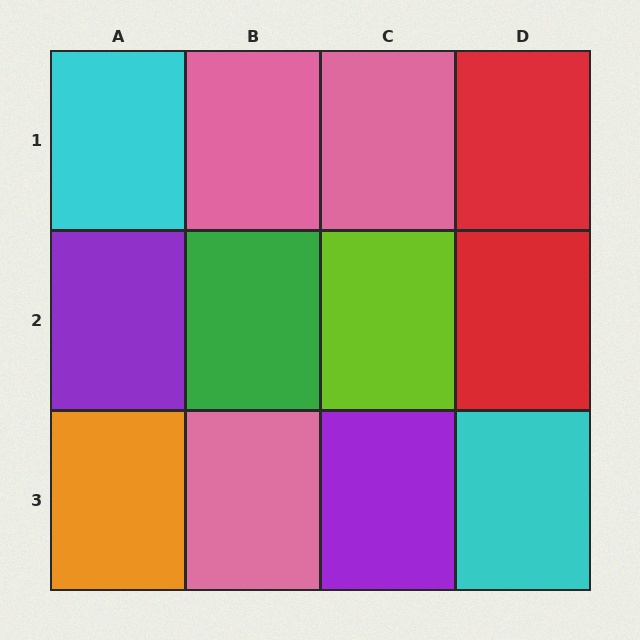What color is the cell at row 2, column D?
Red.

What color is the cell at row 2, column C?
Lime.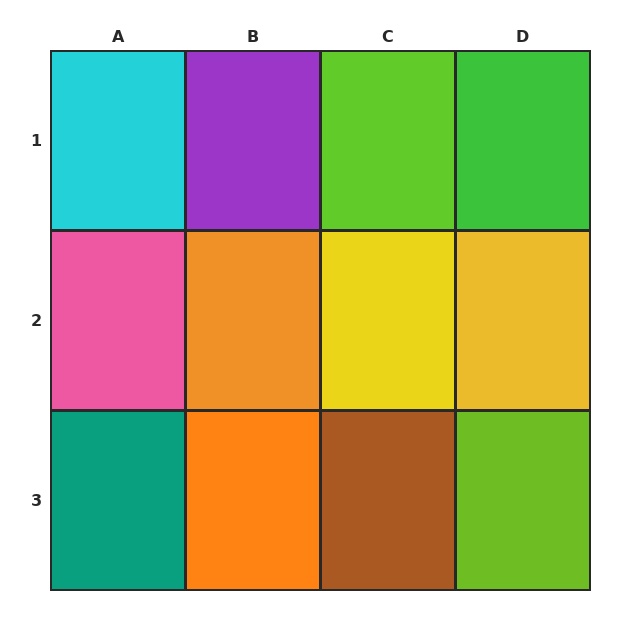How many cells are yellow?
2 cells are yellow.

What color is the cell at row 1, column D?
Green.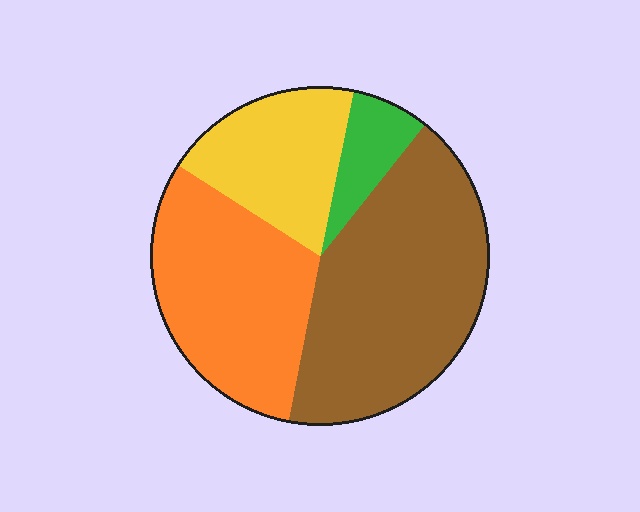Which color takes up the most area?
Brown, at roughly 40%.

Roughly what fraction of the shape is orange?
Orange covers 31% of the shape.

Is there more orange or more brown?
Brown.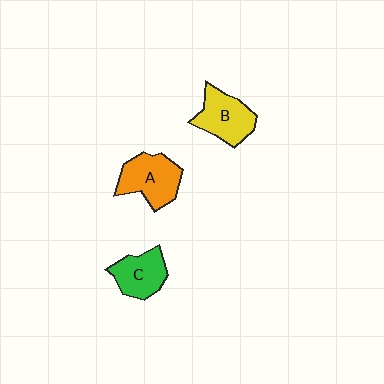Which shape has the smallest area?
Shape C (green).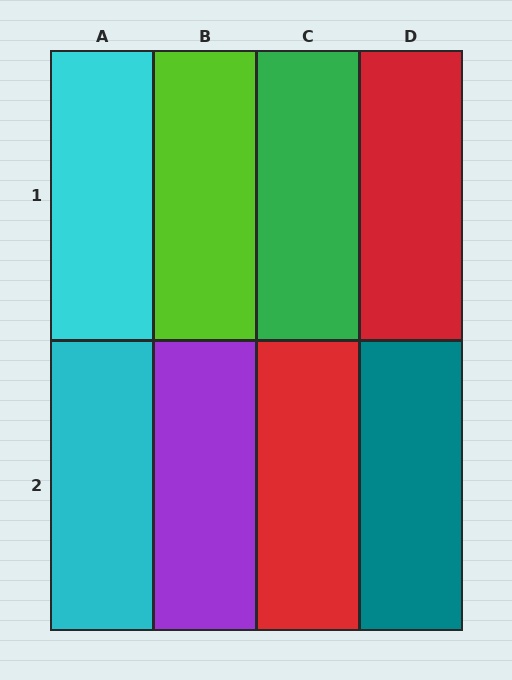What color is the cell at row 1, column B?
Lime.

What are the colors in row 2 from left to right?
Cyan, purple, red, teal.